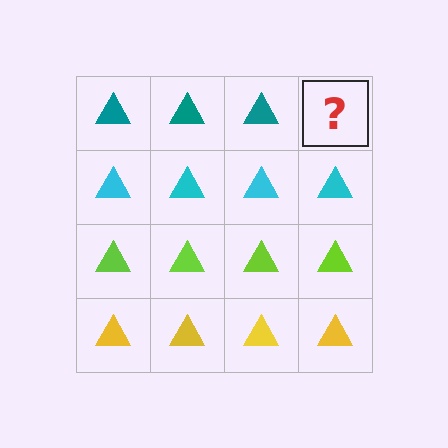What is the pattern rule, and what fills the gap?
The rule is that each row has a consistent color. The gap should be filled with a teal triangle.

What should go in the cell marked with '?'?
The missing cell should contain a teal triangle.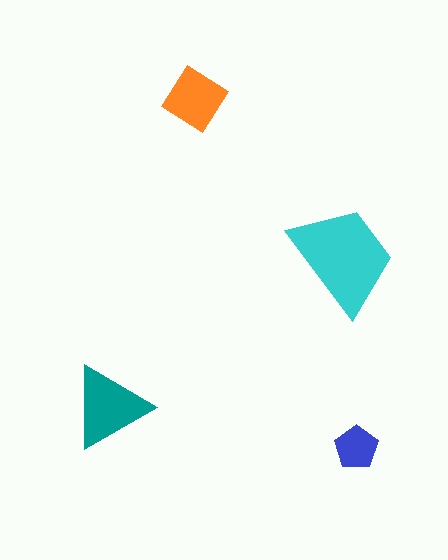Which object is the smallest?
The blue pentagon.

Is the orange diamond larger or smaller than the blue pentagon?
Larger.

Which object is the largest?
The cyan trapezoid.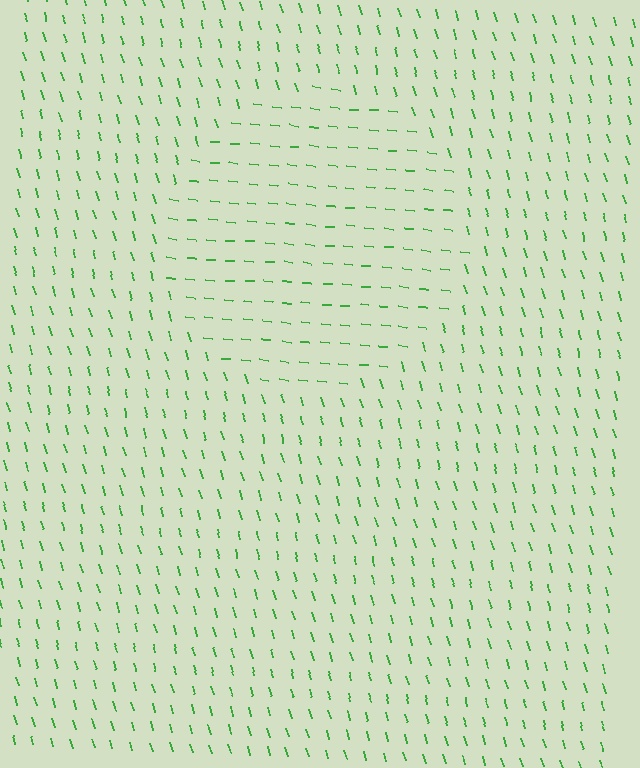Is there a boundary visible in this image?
Yes, there is a texture boundary formed by a change in line orientation.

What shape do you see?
I see a circle.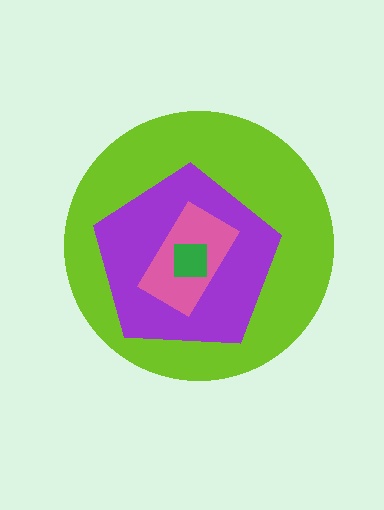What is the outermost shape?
The lime circle.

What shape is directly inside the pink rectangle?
The green square.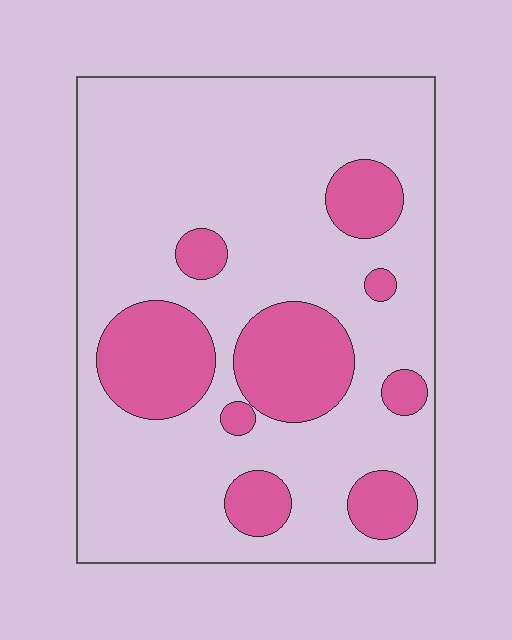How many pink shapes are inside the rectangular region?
9.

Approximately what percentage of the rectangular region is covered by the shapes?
Approximately 25%.